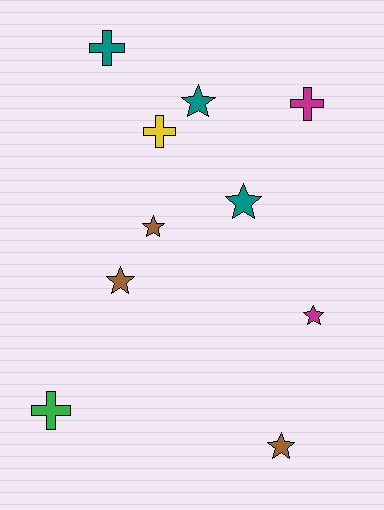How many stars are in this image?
There are 6 stars.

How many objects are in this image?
There are 10 objects.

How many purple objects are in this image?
There are no purple objects.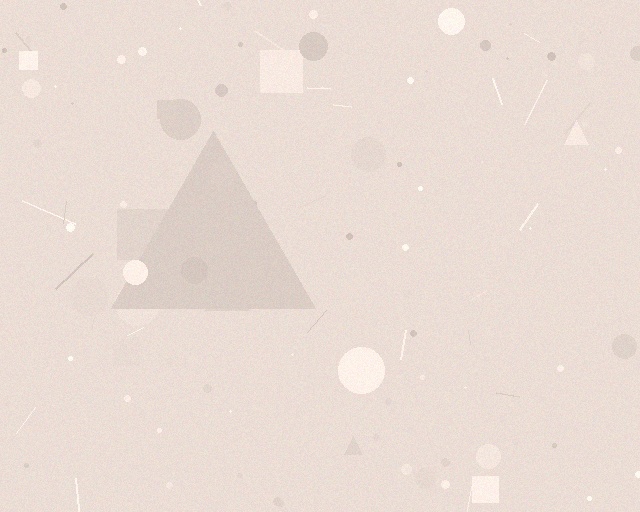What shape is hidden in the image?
A triangle is hidden in the image.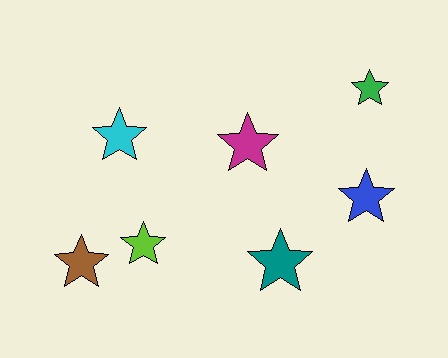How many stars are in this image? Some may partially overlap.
There are 7 stars.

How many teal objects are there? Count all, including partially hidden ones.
There is 1 teal object.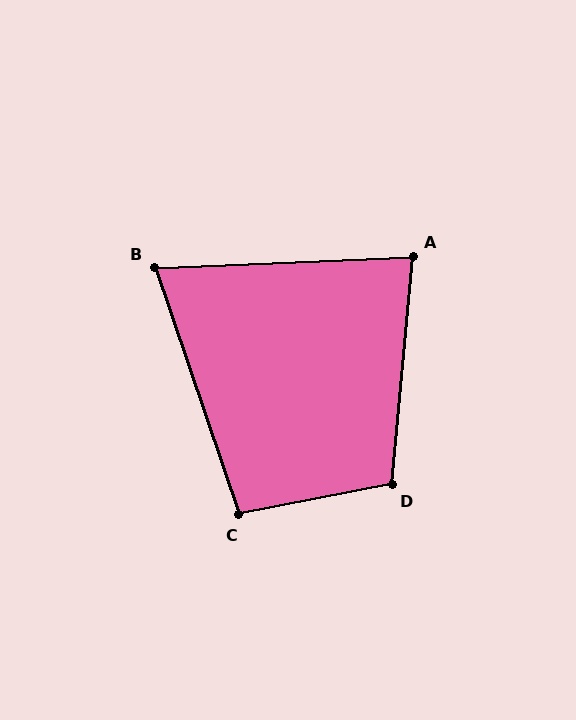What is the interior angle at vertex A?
Approximately 82 degrees (acute).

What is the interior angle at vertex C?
Approximately 98 degrees (obtuse).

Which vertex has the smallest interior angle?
B, at approximately 74 degrees.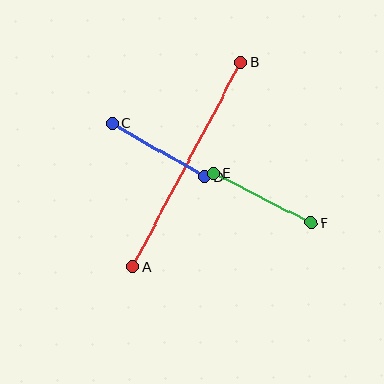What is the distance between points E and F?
The distance is approximately 110 pixels.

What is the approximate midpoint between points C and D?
The midpoint is at approximately (158, 150) pixels.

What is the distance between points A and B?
The distance is approximately 231 pixels.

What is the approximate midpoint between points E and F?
The midpoint is at approximately (262, 198) pixels.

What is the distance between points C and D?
The distance is approximately 106 pixels.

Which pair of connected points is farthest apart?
Points A and B are farthest apart.